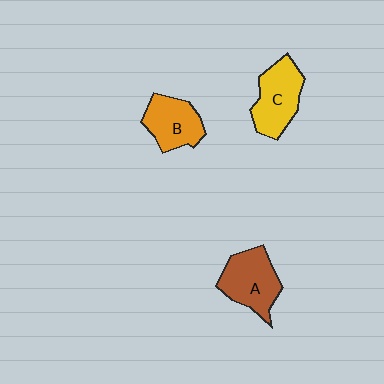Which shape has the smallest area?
Shape B (orange).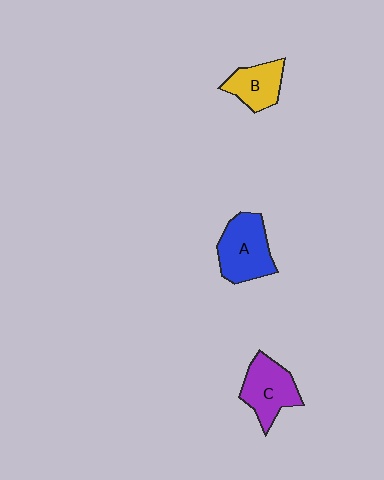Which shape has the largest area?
Shape A (blue).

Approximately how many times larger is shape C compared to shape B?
Approximately 1.3 times.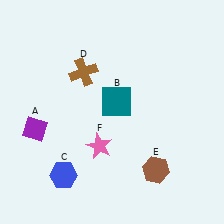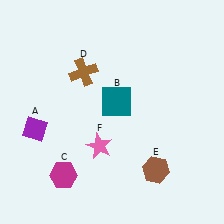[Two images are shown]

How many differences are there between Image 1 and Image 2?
There is 1 difference between the two images.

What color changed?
The hexagon (C) changed from blue in Image 1 to magenta in Image 2.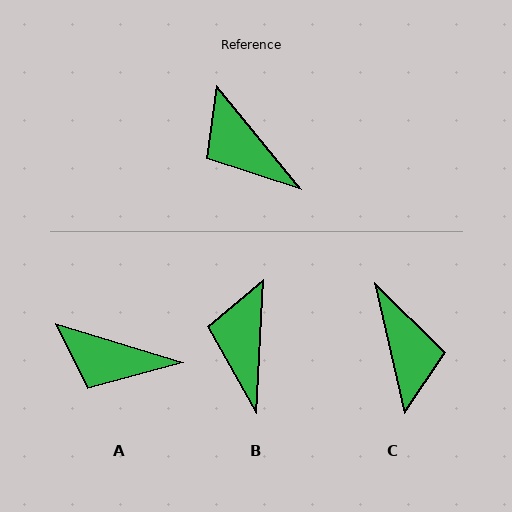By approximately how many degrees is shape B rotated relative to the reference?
Approximately 42 degrees clockwise.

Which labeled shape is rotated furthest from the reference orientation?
C, about 154 degrees away.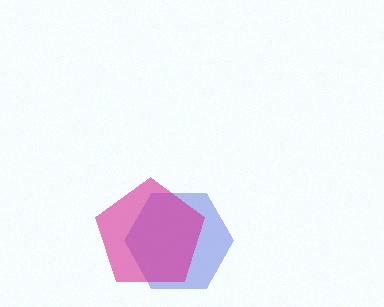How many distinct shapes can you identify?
There are 2 distinct shapes: a blue hexagon, a magenta pentagon.